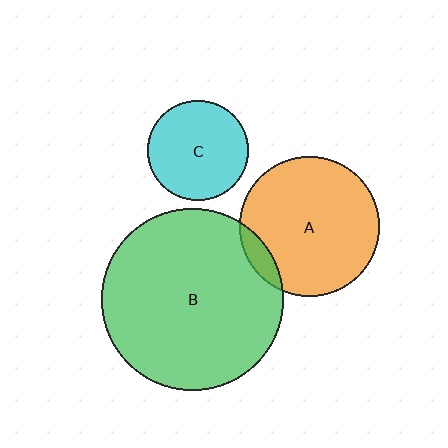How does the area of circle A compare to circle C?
Approximately 1.9 times.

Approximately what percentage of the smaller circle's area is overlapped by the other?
Approximately 10%.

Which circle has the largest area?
Circle B (green).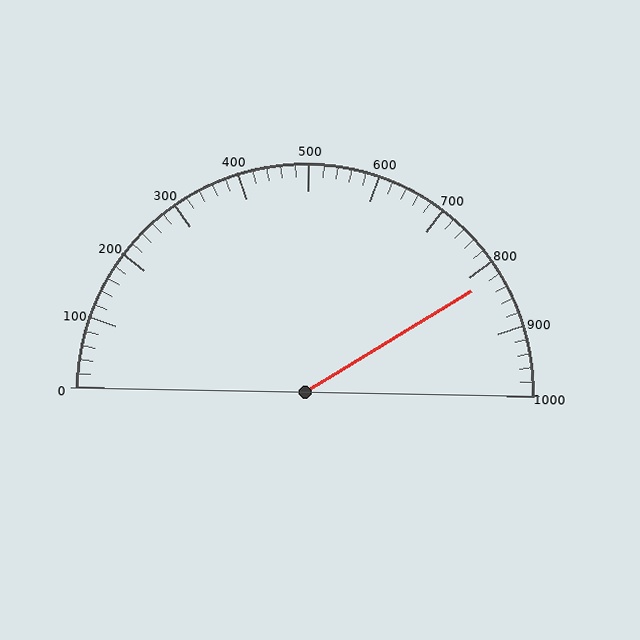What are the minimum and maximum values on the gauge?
The gauge ranges from 0 to 1000.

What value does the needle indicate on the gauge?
The needle indicates approximately 820.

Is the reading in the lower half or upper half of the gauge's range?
The reading is in the upper half of the range (0 to 1000).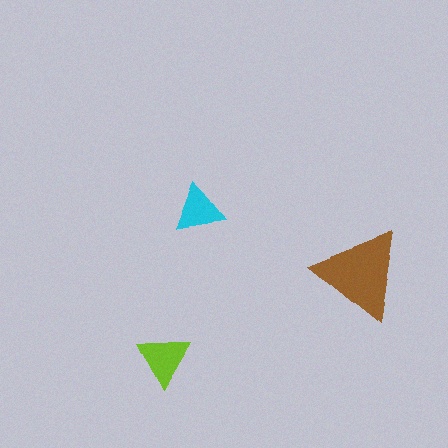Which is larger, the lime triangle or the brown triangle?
The brown one.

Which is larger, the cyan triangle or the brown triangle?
The brown one.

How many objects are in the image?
There are 3 objects in the image.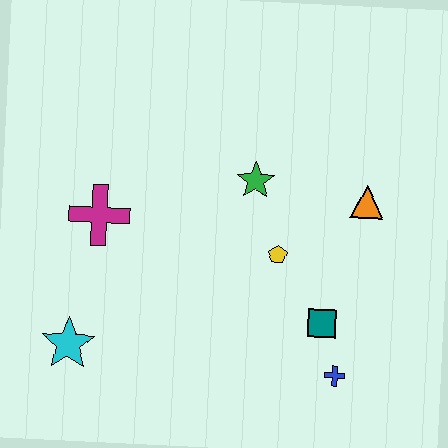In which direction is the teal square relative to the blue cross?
The teal square is above the blue cross.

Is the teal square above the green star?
No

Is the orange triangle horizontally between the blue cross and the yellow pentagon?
No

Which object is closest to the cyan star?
The magenta cross is closest to the cyan star.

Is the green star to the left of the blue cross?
Yes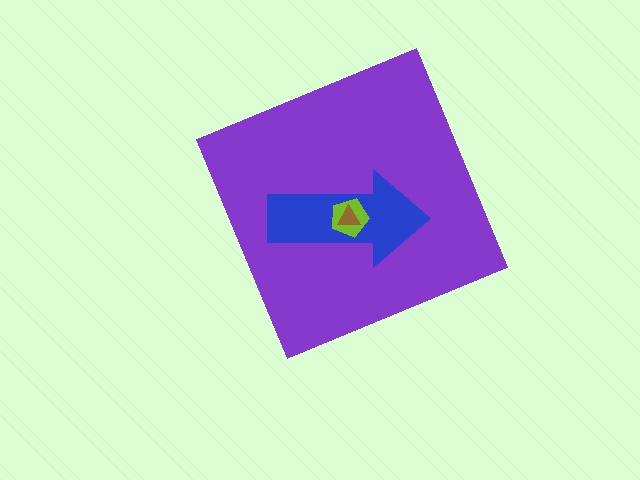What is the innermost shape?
The brown triangle.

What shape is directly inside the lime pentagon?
The brown triangle.